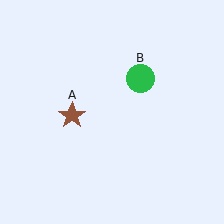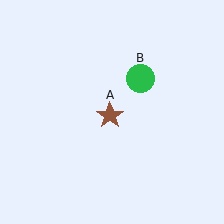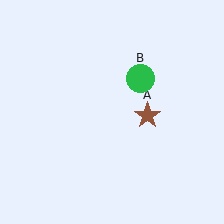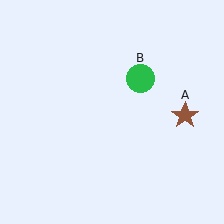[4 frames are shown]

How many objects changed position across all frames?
1 object changed position: brown star (object A).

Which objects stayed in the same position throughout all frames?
Green circle (object B) remained stationary.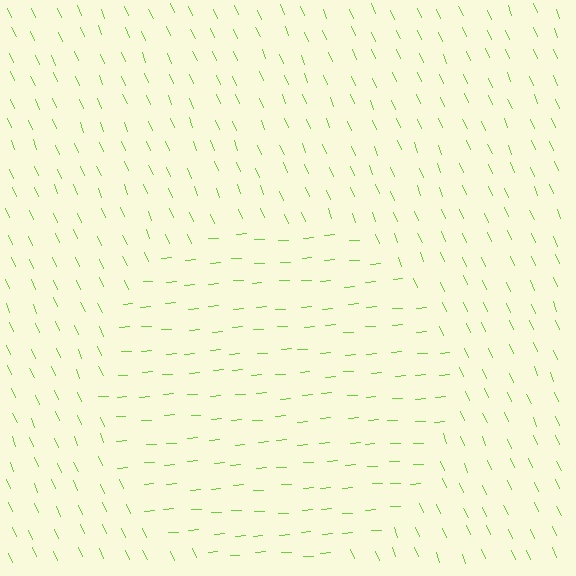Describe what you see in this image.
The image is filled with small lime line segments. A circle region in the image has lines oriented differently from the surrounding lines, creating a visible texture boundary.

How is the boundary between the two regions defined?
The boundary is defined purely by a change in line orientation (approximately 70 degrees difference). All lines are the same color and thickness.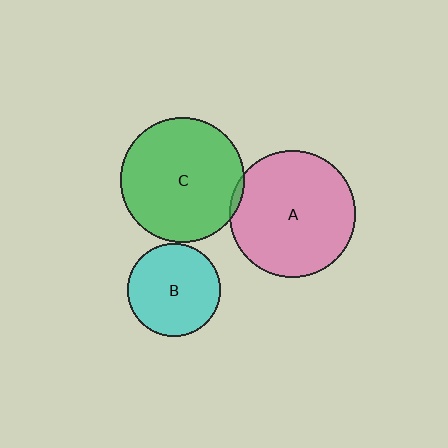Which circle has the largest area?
Circle A (pink).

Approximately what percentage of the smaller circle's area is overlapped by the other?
Approximately 5%.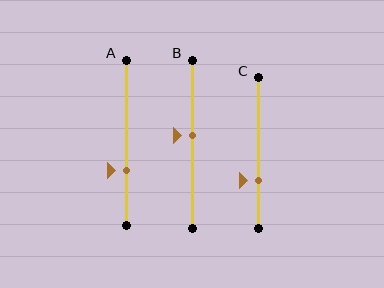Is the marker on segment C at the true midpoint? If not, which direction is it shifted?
No, the marker on segment C is shifted downward by about 19% of the segment length.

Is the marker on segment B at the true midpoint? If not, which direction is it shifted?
No, the marker on segment B is shifted upward by about 5% of the segment length.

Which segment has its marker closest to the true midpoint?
Segment B has its marker closest to the true midpoint.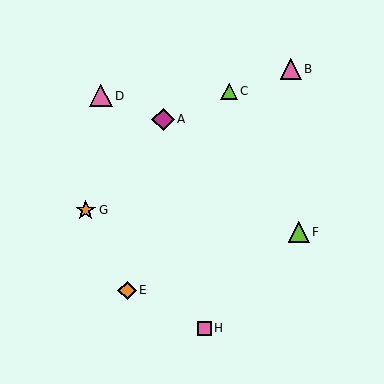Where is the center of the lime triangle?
The center of the lime triangle is at (229, 91).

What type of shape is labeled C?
Shape C is a lime triangle.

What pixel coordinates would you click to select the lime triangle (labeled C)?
Click at (229, 91) to select the lime triangle C.